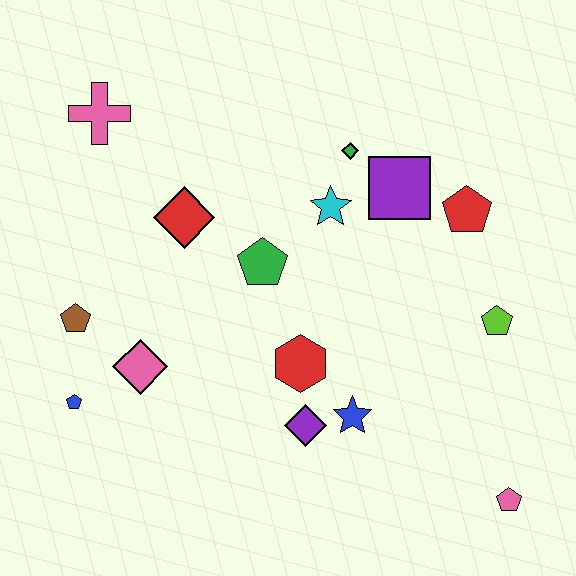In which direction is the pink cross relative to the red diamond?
The pink cross is above the red diamond.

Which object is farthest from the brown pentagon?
The pink pentagon is farthest from the brown pentagon.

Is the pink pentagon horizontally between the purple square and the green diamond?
No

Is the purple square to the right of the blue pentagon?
Yes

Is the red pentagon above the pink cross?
No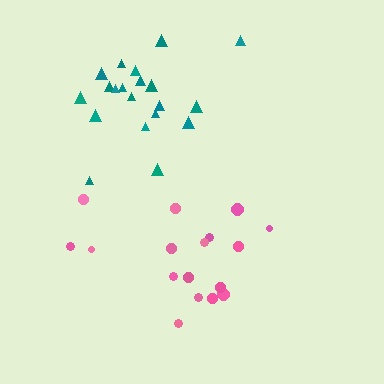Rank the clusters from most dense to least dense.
teal, pink.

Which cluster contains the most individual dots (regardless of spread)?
Teal (20).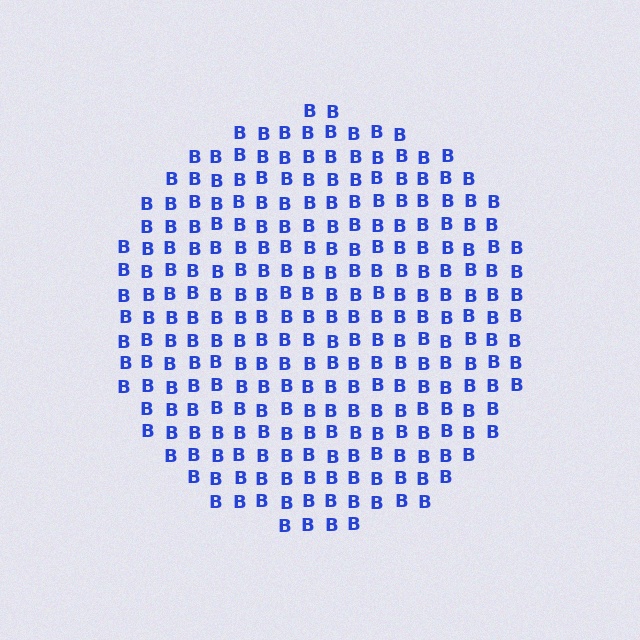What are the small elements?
The small elements are letter B's.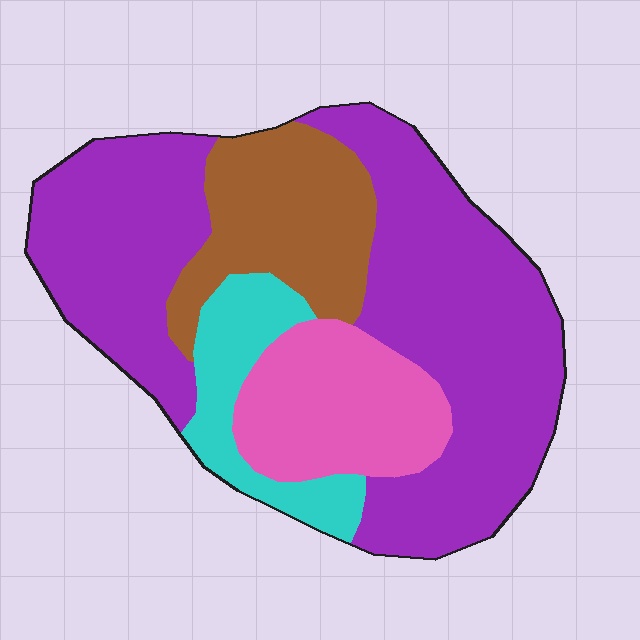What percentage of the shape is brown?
Brown takes up about one sixth (1/6) of the shape.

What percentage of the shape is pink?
Pink takes up about one sixth (1/6) of the shape.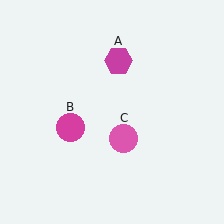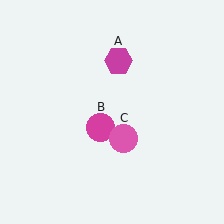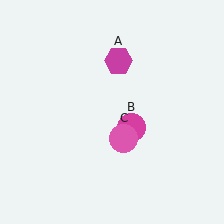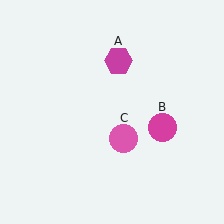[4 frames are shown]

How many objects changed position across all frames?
1 object changed position: magenta circle (object B).